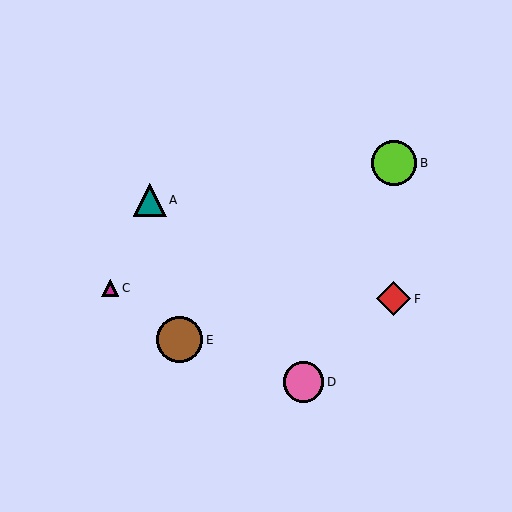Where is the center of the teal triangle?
The center of the teal triangle is at (150, 200).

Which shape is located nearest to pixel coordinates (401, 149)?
The lime circle (labeled B) at (394, 163) is nearest to that location.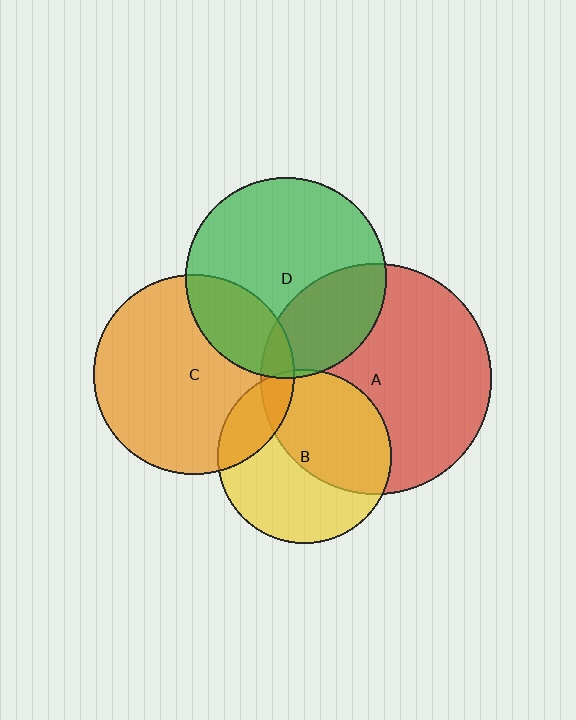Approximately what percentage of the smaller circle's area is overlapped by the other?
Approximately 50%.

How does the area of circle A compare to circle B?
Approximately 1.8 times.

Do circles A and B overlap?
Yes.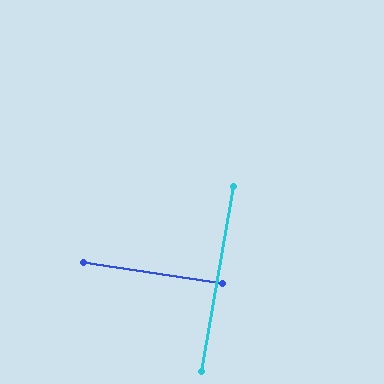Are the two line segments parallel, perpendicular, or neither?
Perpendicular — they meet at approximately 89°.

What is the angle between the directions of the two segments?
Approximately 89 degrees.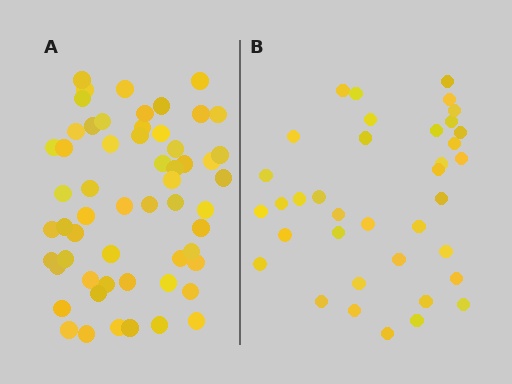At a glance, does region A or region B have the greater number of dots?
Region A (the left region) has more dots.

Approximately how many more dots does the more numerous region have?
Region A has approximately 20 more dots than region B.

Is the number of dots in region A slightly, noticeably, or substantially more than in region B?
Region A has substantially more. The ratio is roughly 1.5 to 1.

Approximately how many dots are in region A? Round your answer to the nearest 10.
About 60 dots. (The exact count is 57, which rounds to 60.)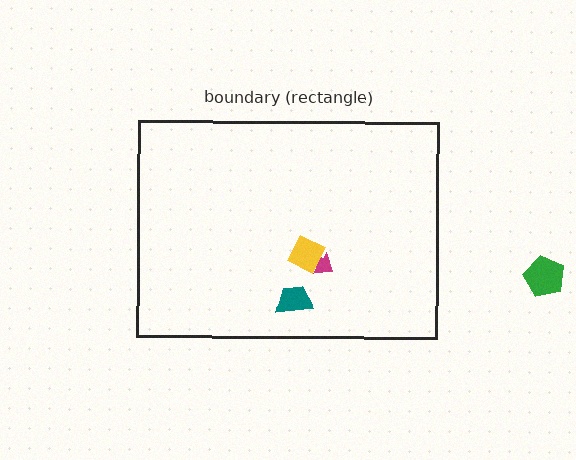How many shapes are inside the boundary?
3 inside, 1 outside.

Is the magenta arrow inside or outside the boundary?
Inside.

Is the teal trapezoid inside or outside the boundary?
Inside.